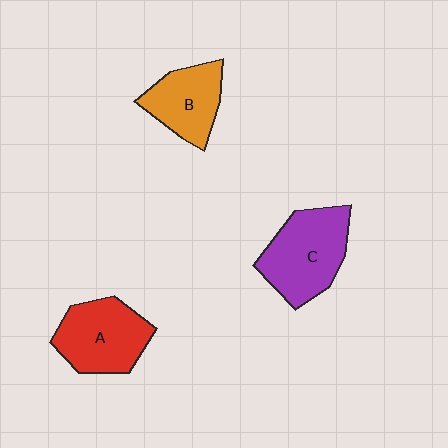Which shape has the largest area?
Shape C (purple).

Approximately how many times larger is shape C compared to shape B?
Approximately 1.4 times.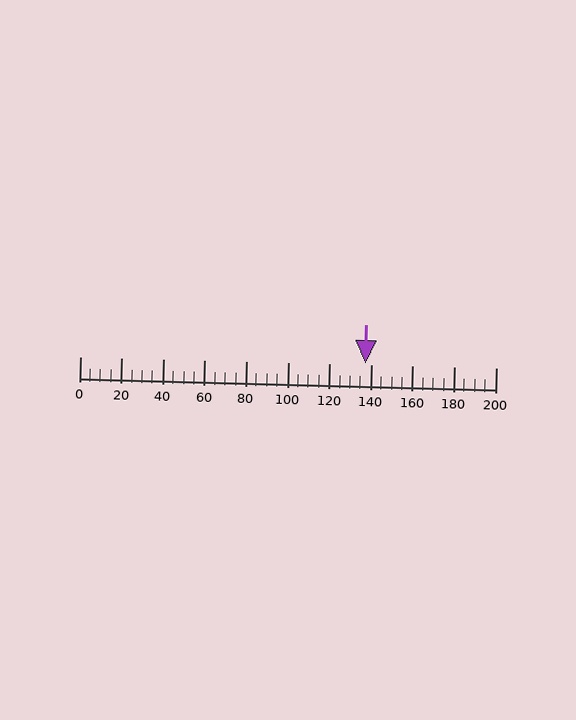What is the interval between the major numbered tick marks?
The major tick marks are spaced 20 units apart.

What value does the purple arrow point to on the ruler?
The purple arrow points to approximately 137.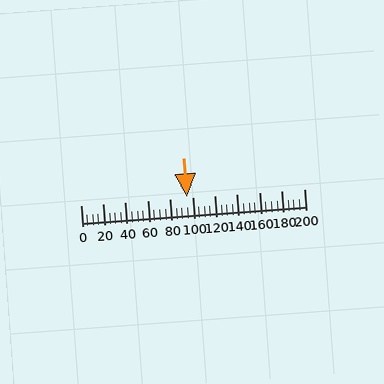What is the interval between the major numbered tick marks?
The major tick marks are spaced 20 units apart.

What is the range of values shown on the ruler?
The ruler shows values from 0 to 200.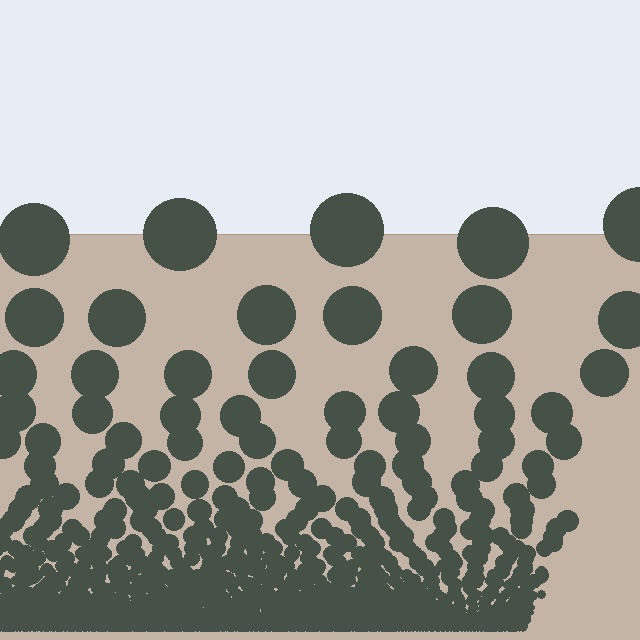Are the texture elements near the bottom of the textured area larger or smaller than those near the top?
Smaller. The gradient is inverted — elements near the bottom are smaller and denser.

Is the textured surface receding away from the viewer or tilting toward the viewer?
The surface appears to tilt toward the viewer. Texture elements get larger and sparser toward the top.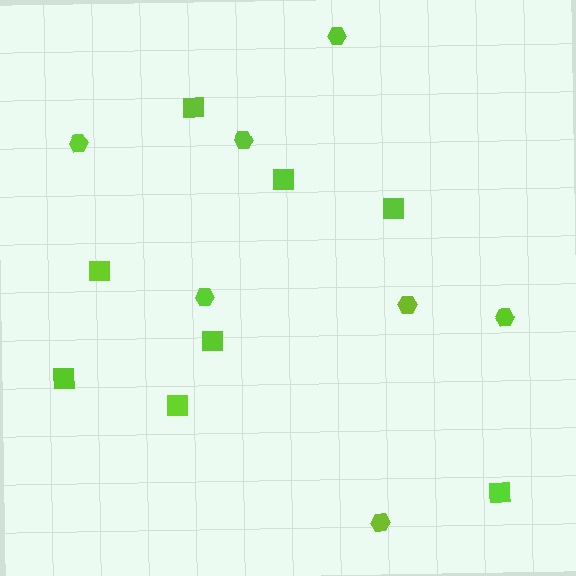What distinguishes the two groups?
There are 2 groups: one group of hexagons (7) and one group of squares (8).